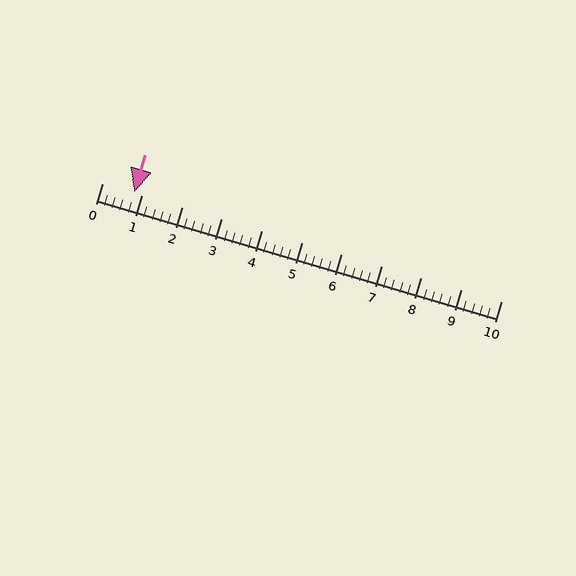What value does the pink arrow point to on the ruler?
The pink arrow points to approximately 0.8.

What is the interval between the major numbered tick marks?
The major tick marks are spaced 1 units apart.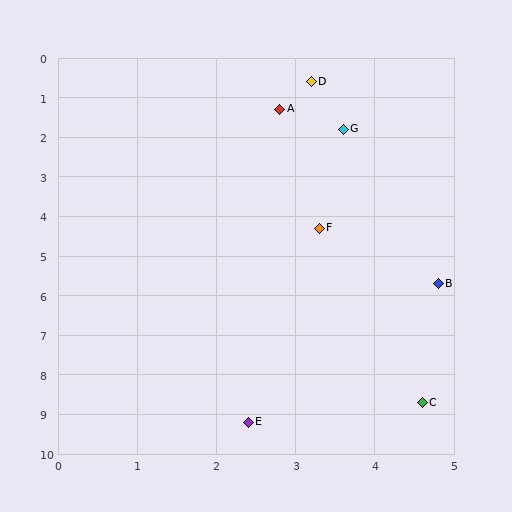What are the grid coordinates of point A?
Point A is at approximately (2.8, 1.3).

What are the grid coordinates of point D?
Point D is at approximately (3.2, 0.6).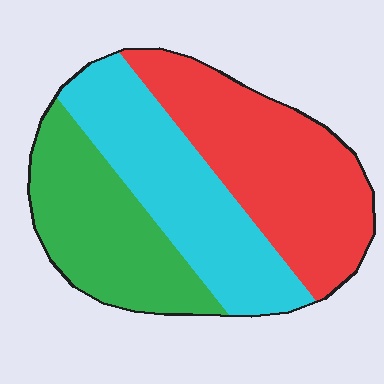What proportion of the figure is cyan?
Cyan covers around 35% of the figure.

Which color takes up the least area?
Green, at roughly 30%.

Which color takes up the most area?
Red, at roughly 40%.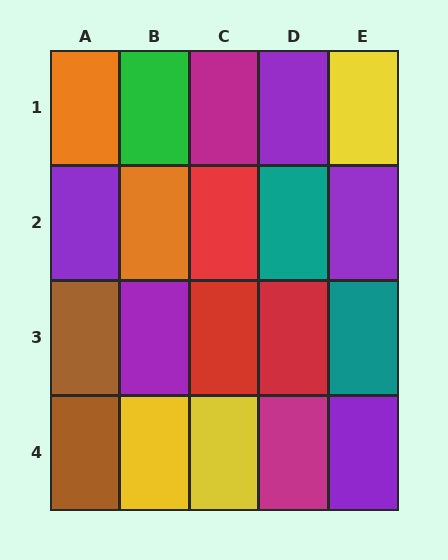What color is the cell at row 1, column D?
Purple.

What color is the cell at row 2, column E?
Purple.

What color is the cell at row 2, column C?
Red.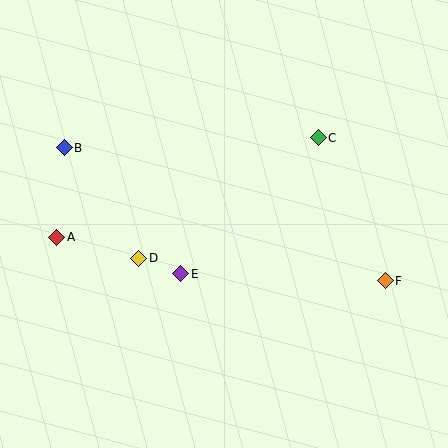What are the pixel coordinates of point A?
Point A is at (57, 237).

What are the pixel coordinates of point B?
Point B is at (64, 148).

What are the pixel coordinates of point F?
Point F is at (385, 281).